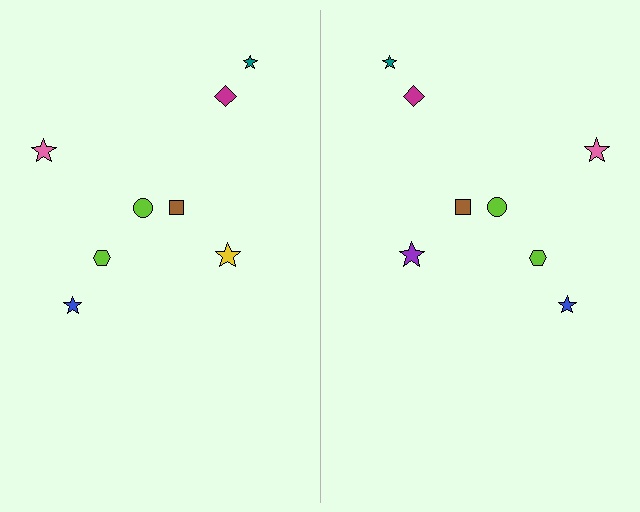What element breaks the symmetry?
The purple star on the right side breaks the symmetry — its mirror counterpart is yellow.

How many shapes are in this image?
There are 16 shapes in this image.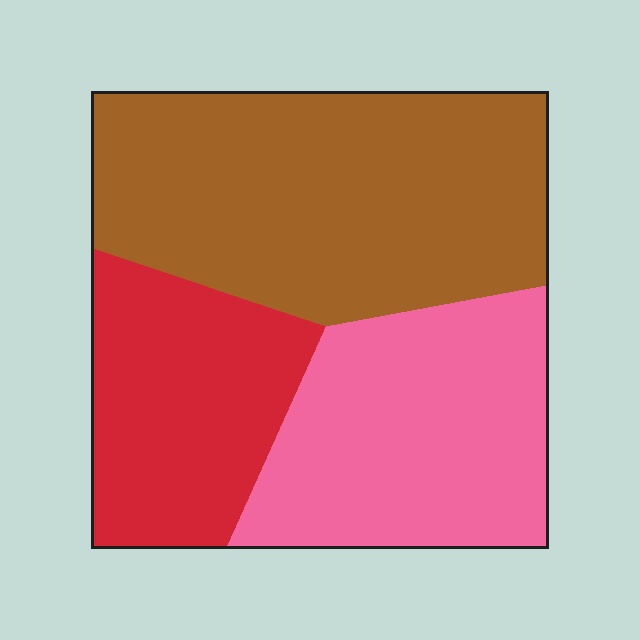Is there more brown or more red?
Brown.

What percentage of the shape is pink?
Pink takes up between a quarter and a half of the shape.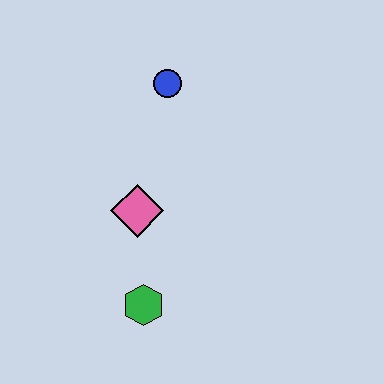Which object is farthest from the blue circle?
The green hexagon is farthest from the blue circle.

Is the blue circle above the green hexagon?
Yes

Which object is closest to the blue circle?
The pink diamond is closest to the blue circle.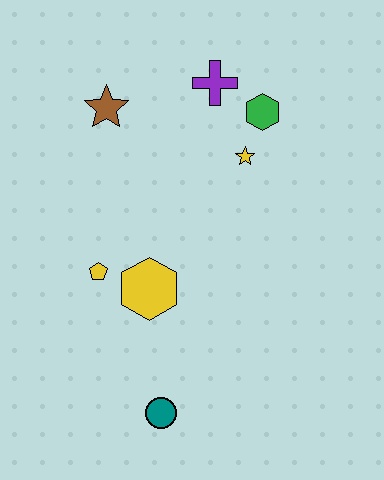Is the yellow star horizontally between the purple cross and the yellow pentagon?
No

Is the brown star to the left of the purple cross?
Yes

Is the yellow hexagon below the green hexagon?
Yes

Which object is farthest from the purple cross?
The teal circle is farthest from the purple cross.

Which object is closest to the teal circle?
The yellow hexagon is closest to the teal circle.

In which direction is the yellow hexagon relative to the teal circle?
The yellow hexagon is above the teal circle.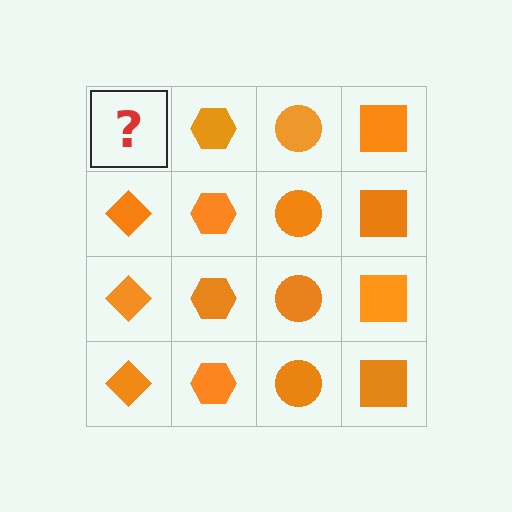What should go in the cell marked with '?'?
The missing cell should contain an orange diamond.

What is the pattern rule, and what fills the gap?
The rule is that each column has a consistent shape. The gap should be filled with an orange diamond.